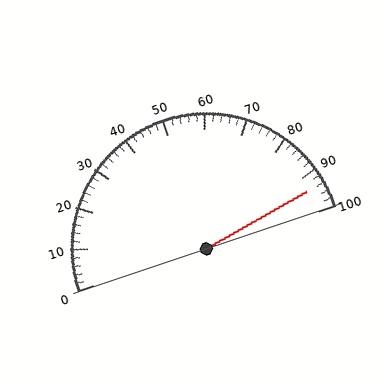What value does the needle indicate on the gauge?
The needle indicates approximately 94.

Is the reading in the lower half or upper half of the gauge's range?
The reading is in the upper half of the range (0 to 100).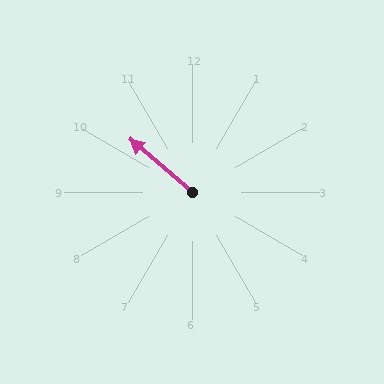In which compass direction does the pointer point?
Northwest.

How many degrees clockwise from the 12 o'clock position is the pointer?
Approximately 310 degrees.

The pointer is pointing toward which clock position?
Roughly 10 o'clock.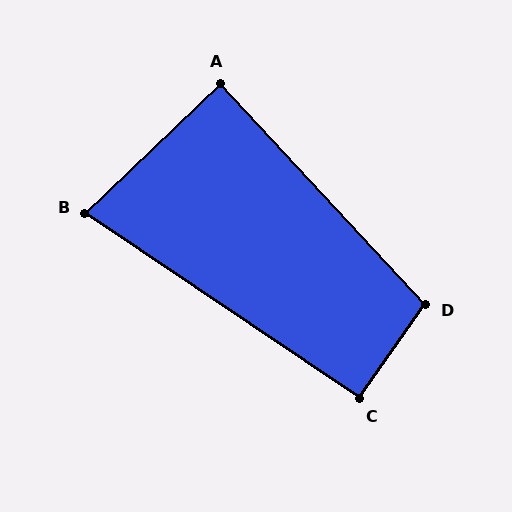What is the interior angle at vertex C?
Approximately 91 degrees (approximately right).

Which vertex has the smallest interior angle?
B, at approximately 78 degrees.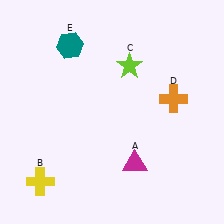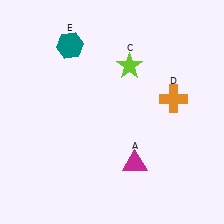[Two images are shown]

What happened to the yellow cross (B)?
The yellow cross (B) was removed in Image 2. It was in the bottom-left area of Image 1.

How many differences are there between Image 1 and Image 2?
There is 1 difference between the two images.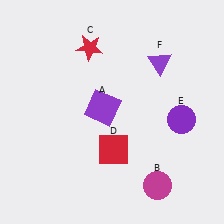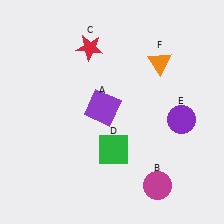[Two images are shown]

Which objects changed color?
D changed from red to green. F changed from purple to orange.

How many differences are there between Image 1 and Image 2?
There are 2 differences between the two images.